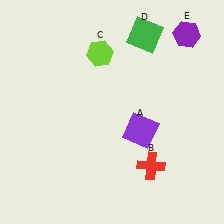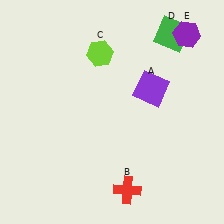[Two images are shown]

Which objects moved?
The objects that moved are: the purple square (A), the red cross (B), the green square (D).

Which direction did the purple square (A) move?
The purple square (A) moved up.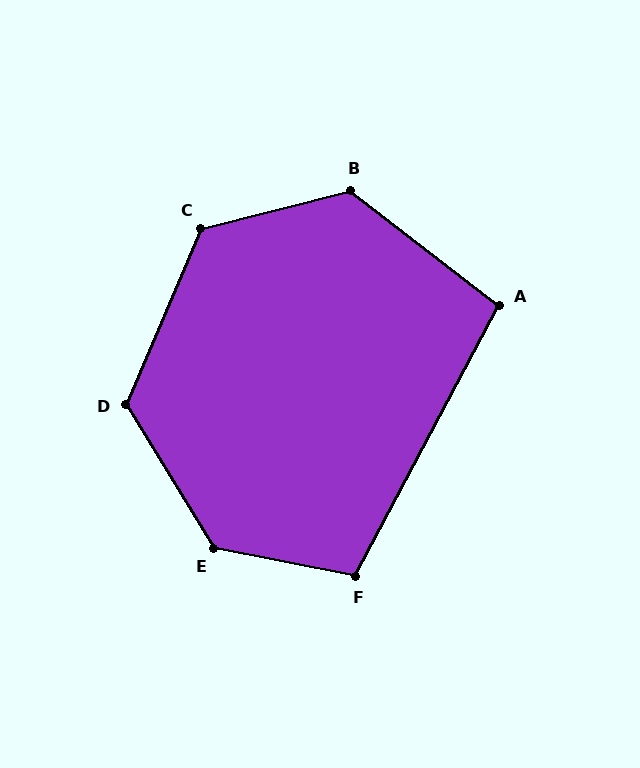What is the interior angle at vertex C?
Approximately 128 degrees (obtuse).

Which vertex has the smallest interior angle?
A, at approximately 100 degrees.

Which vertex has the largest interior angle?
E, at approximately 133 degrees.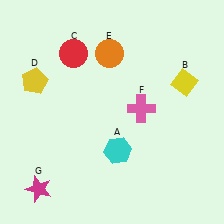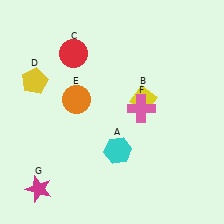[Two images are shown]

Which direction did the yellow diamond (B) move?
The yellow diamond (B) moved left.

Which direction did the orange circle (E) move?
The orange circle (E) moved down.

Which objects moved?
The objects that moved are: the yellow diamond (B), the orange circle (E).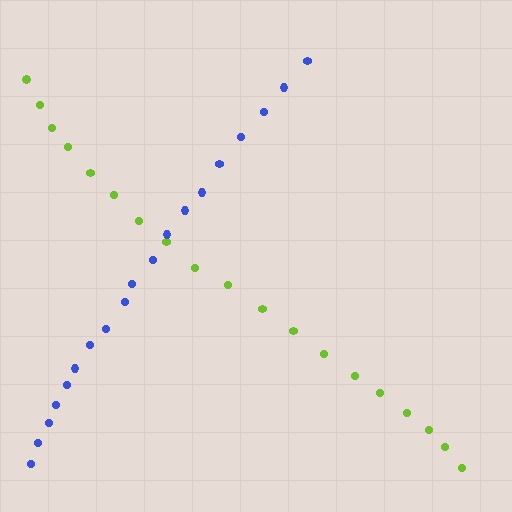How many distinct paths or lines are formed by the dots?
There are 2 distinct paths.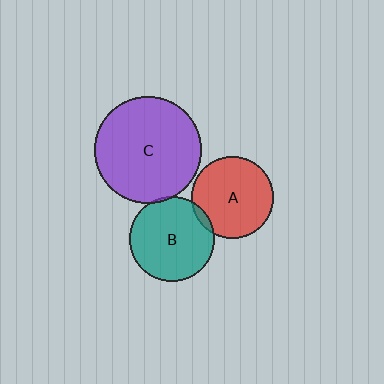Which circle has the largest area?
Circle C (purple).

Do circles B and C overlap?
Yes.